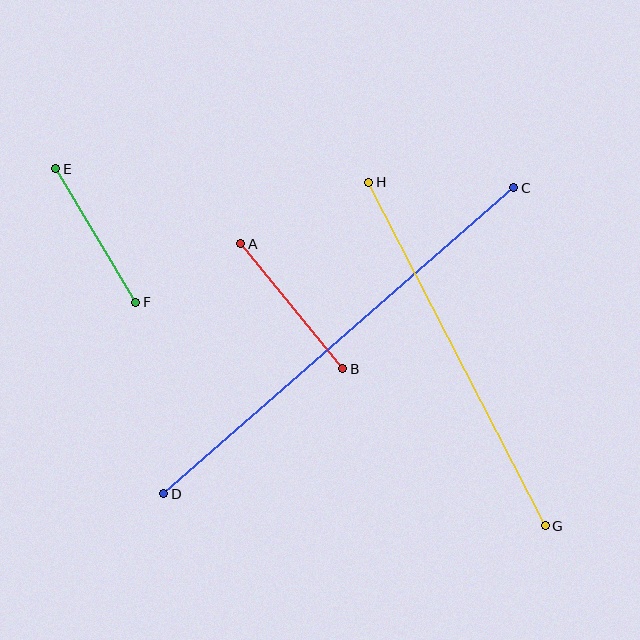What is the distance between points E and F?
The distance is approximately 156 pixels.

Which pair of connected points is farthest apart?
Points C and D are farthest apart.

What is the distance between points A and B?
The distance is approximately 161 pixels.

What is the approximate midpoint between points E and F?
The midpoint is at approximately (96, 235) pixels.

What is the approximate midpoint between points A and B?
The midpoint is at approximately (292, 306) pixels.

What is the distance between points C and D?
The distance is approximately 465 pixels.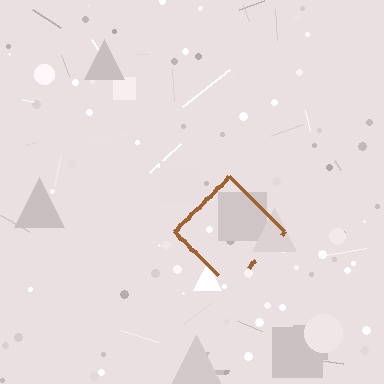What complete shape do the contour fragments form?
The contour fragments form a diamond.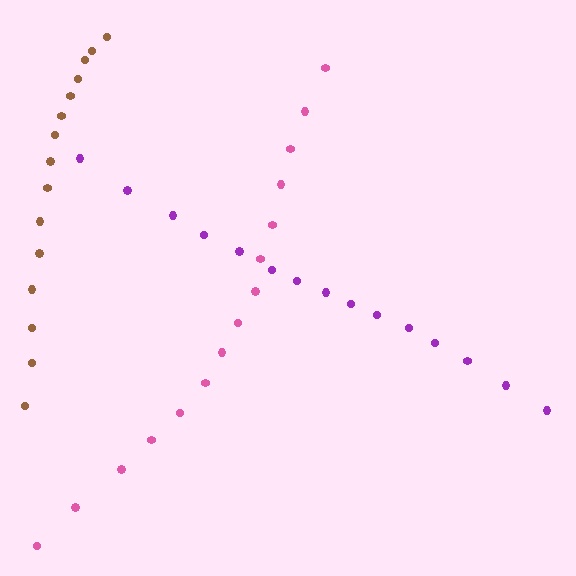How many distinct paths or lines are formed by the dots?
There are 3 distinct paths.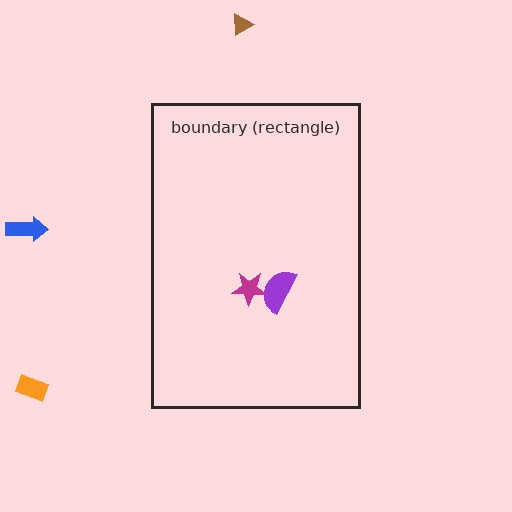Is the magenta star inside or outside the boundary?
Inside.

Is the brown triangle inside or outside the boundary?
Outside.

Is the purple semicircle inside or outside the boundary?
Inside.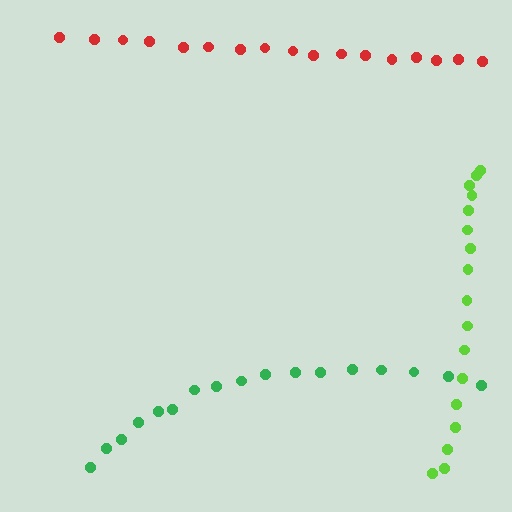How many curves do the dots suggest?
There are 3 distinct paths.